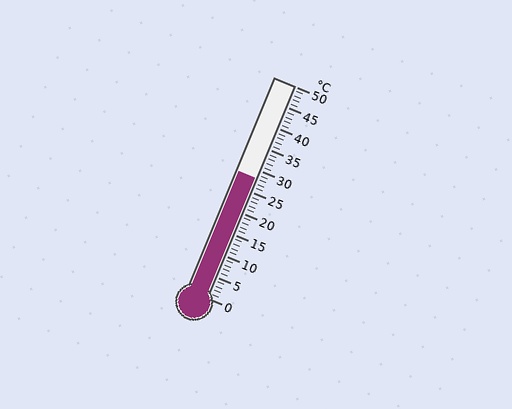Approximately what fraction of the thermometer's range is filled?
The thermometer is filled to approximately 55% of its range.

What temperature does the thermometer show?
The thermometer shows approximately 28°C.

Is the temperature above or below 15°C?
The temperature is above 15°C.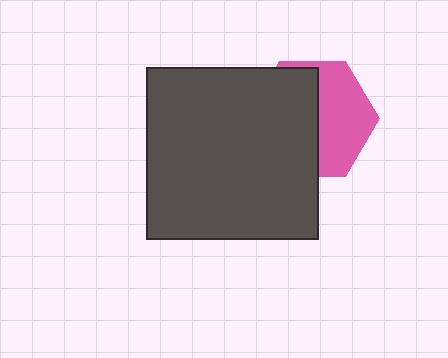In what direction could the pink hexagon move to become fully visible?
The pink hexagon could move right. That would shift it out from behind the dark gray square entirely.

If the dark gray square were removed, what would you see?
You would see the complete pink hexagon.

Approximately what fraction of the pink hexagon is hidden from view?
Roughly 55% of the pink hexagon is hidden behind the dark gray square.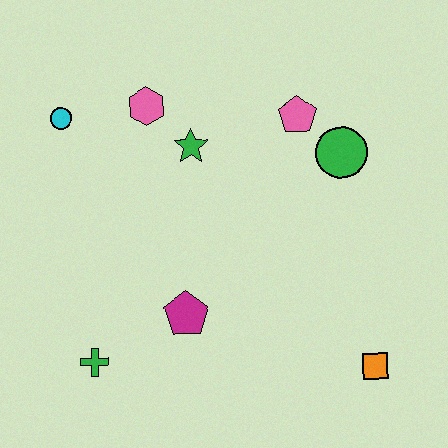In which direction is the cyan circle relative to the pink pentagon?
The cyan circle is to the left of the pink pentagon.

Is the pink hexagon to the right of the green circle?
No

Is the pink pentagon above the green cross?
Yes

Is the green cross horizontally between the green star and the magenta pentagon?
No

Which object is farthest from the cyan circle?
The orange square is farthest from the cyan circle.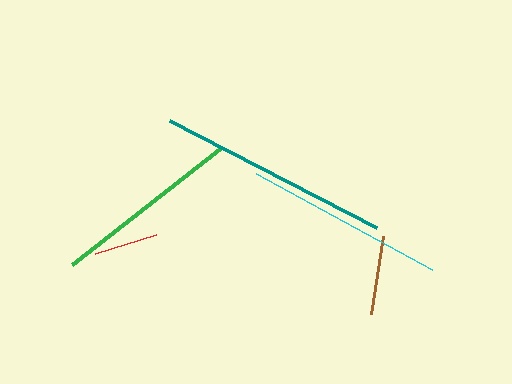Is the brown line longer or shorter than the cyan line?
The cyan line is longer than the brown line.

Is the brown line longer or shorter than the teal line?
The teal line is longer than the brown line.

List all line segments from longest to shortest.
From longest to shortest: teal, cyan, green, brown, red.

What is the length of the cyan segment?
The cyan segment is approximately 201 pixels long.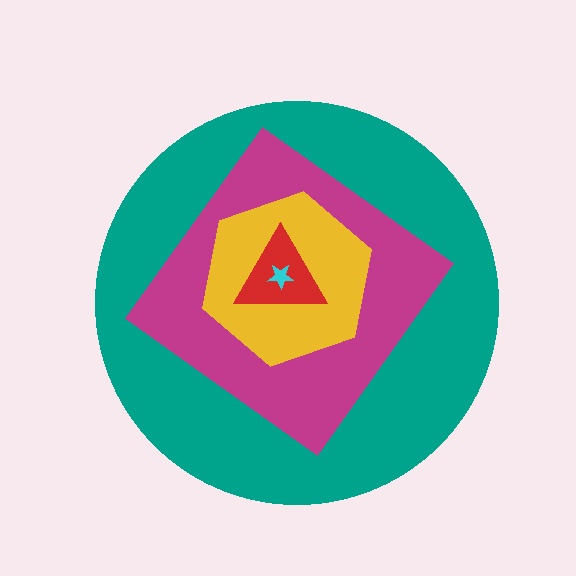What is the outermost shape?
The teal circle.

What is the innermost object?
The cyan star.